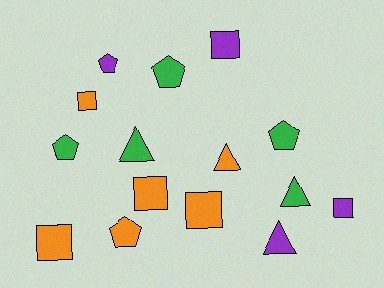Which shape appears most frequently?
Square, with 6 objects.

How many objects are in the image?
There are 15 objects.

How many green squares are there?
There are no green squares.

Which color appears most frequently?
Orange, with 6 objects.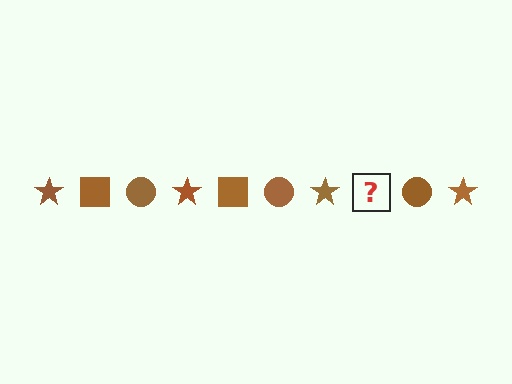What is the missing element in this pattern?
The missing element is a brown square.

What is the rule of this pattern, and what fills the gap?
The rule is that the pattern cycles through star, square, circle shapes in brown. The gap should be filled with a brown square.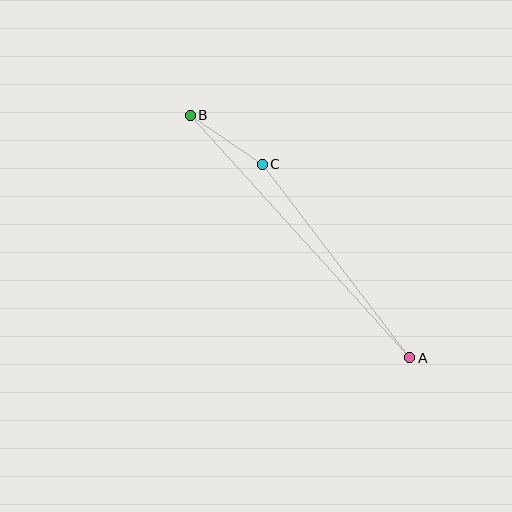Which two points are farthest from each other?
Points A and B are farthest from each other.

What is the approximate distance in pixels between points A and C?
The distance between A and C is approximately 243 pixels.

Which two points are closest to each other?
Points B and C are closest to each other.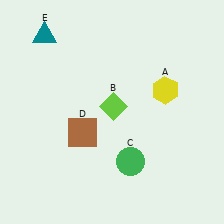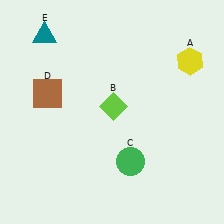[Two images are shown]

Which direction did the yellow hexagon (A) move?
The yellow hexagon (A) moved up.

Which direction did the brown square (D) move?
The brown square (D) moved up.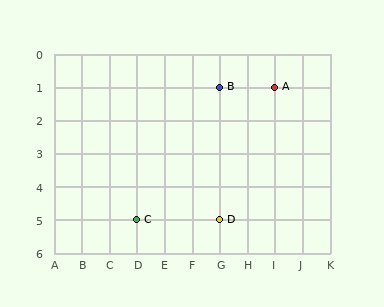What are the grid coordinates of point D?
Point D is at grid coordinates (G, 5).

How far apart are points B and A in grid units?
Points B and A are 2 columns apart.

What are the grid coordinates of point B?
Point B is at grid coordinates (G, 1).